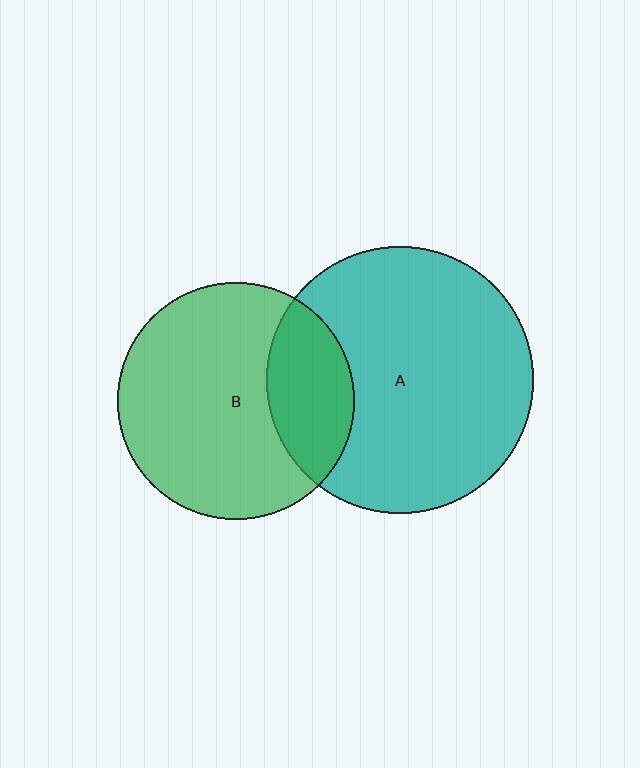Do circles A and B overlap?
Yes.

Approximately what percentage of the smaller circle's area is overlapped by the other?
Approximately 25%.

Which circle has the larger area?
Circle A (teal).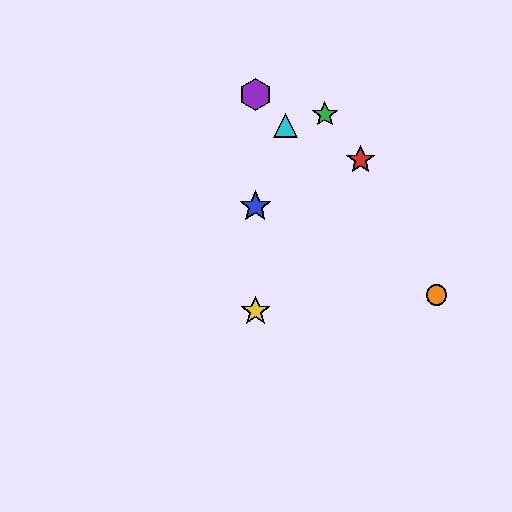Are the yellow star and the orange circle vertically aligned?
No, the yellow star is at x≈255 and the orange circle is at x≈436.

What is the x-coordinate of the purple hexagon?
The purple hexagon is at x≈255.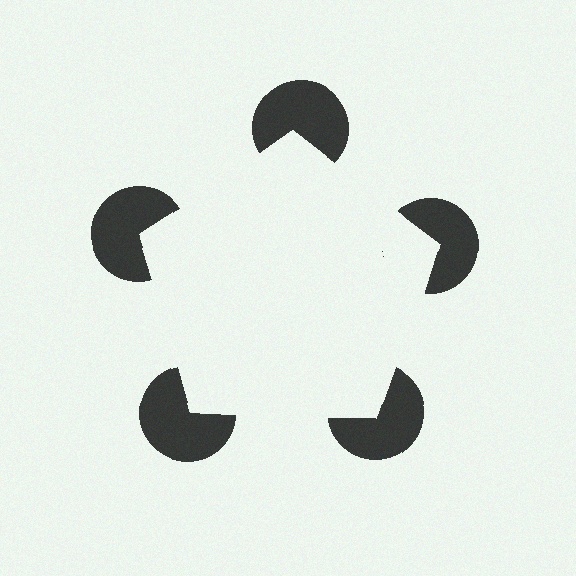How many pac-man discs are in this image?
There are 5 — one at each vertex of the illusory pentagon.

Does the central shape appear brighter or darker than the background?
It typically appears slightly brighter than the background, even though no actual brightness change is drawn.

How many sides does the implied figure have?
5 sides.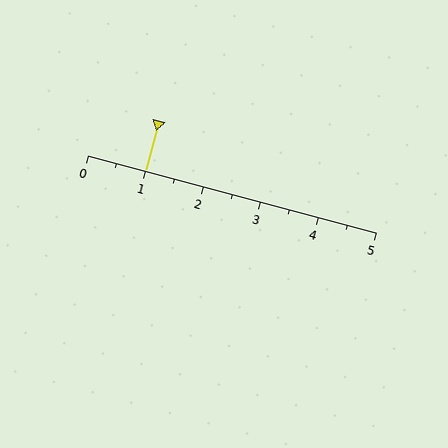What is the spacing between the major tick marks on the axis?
The major ticks are spaced 1 apart.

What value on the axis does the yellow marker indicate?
The marker indicates approximately 1.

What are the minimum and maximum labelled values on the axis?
The axis runs from 0 to 5.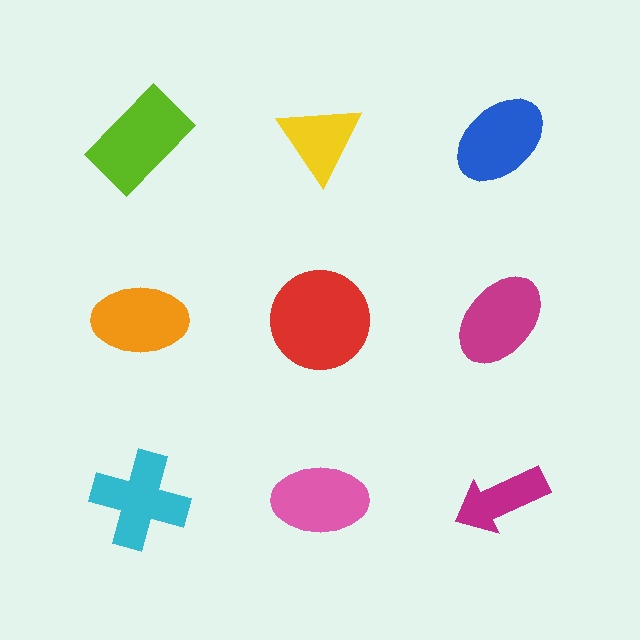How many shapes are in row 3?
3 shapes.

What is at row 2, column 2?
A red circle.